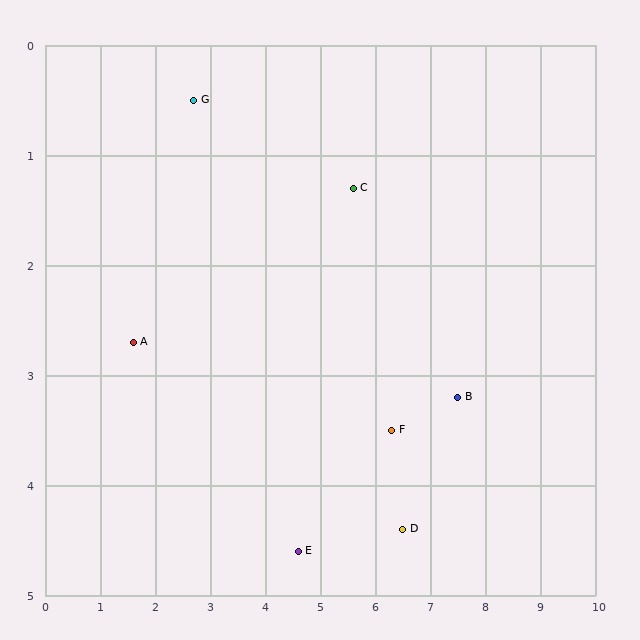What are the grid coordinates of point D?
Point D is at approximately (6.5, 4.4).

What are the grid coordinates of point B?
Point B is at approximately (7.5, 3.2).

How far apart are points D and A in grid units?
Points D and A are about 5.2 grid units apart.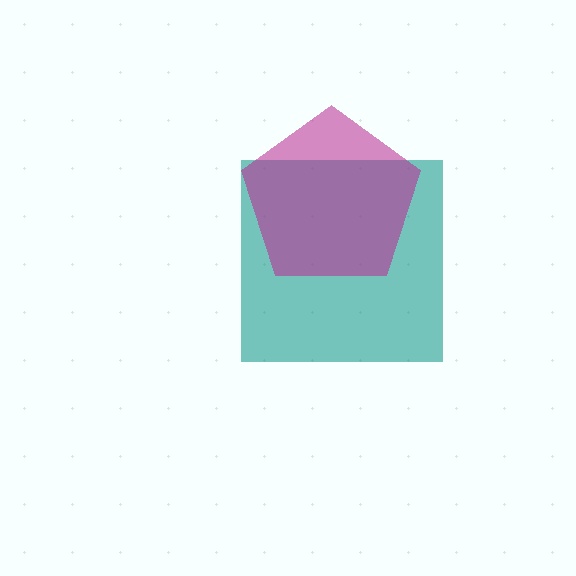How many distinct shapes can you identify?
There are 2 distinct shapes: a teal square, a magenta pentagon.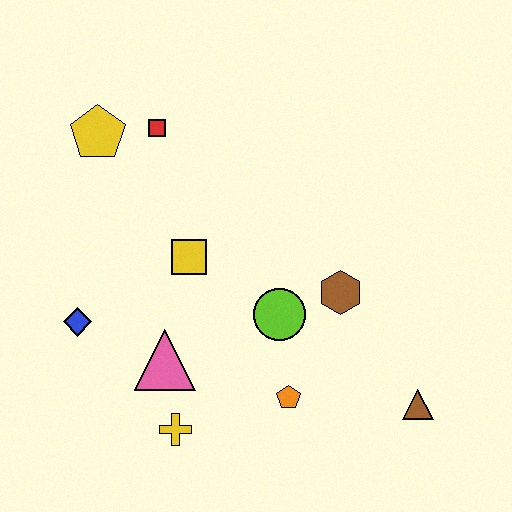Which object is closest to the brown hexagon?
The lime circle is closest to the brown hexagon.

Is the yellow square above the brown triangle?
Yes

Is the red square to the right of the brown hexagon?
No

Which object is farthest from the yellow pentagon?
The brown triangle is farthest from the yellow pentagon.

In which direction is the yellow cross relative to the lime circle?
The yellow cross is below the lime circle.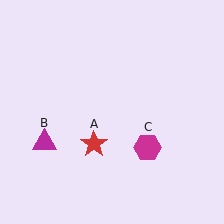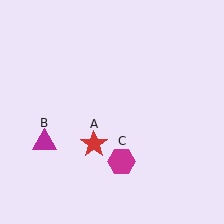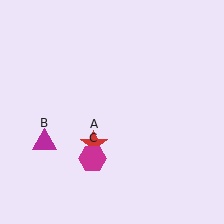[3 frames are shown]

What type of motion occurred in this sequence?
The magenta hexagon (object C) rotated clockwise around the center of the scene.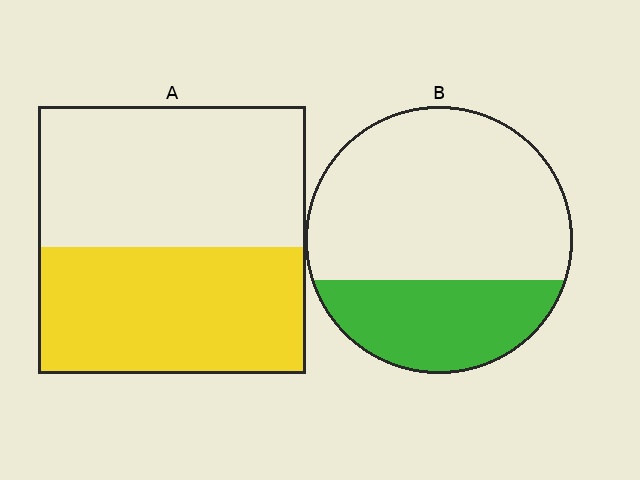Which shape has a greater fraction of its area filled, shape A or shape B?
Shape A.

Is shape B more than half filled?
No.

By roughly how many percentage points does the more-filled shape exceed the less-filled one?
By roughly 15 percentage points (A over B).